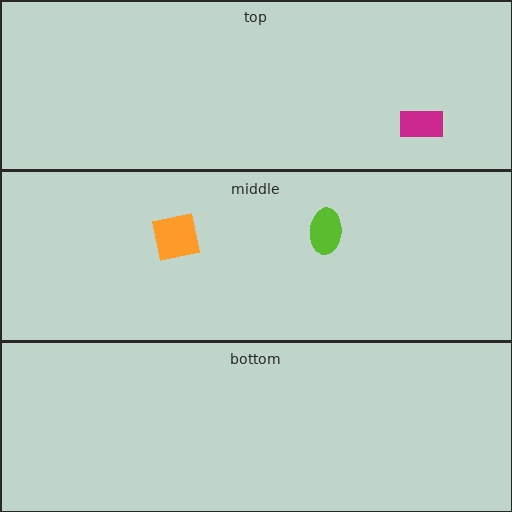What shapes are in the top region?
The magenta rectangle.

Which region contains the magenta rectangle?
The top region.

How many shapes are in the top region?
1.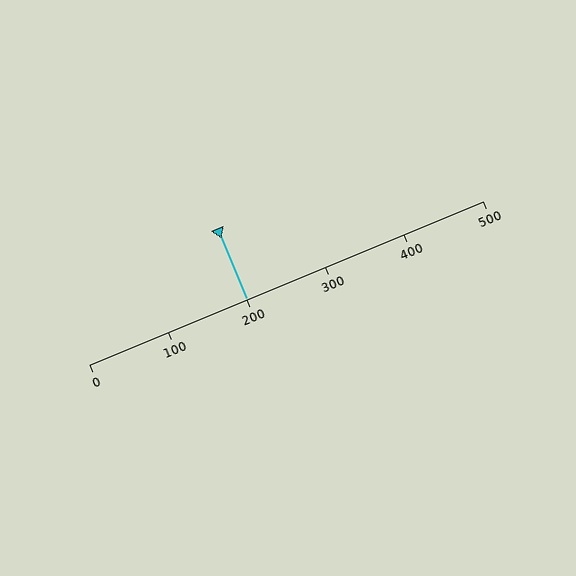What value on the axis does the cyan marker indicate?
The marker indicates approximately 200.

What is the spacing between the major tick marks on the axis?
The major ticks are spaced 100 apart.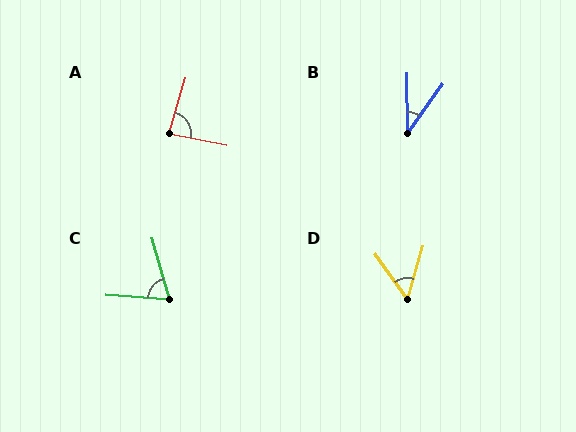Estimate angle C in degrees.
Approximately 69 degrees.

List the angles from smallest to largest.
B (36°), D (51°), C (69°), A (85°).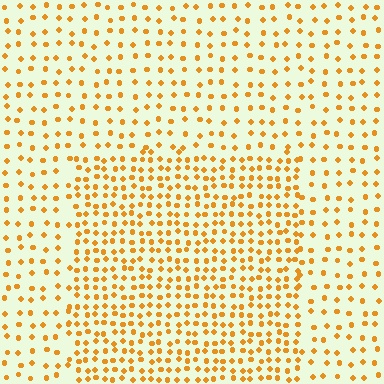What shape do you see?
I see a rectangle.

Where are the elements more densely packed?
The elements are more densely packed inside the rectangle boundary.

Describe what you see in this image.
The image contains small orange elements arranged at two different densities. A rectangle-shaped region is visible where the elements are more densely packed than the surrounding area.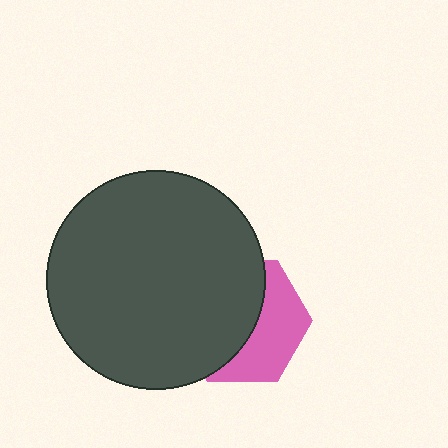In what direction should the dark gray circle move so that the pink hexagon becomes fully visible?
The dark gray circle should move left. That is the shortest direction to clear the overlap and leave the pink hexagon fully visible.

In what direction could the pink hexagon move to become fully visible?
The pink hexagon could move right. That would shift it out from behind the dark gray circle entirely.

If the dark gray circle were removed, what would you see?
You would see the complete pink hexagon.